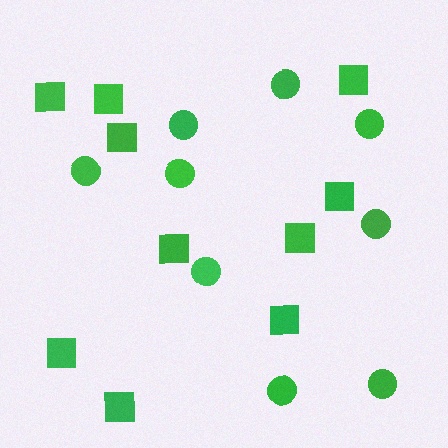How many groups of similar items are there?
There are 2 groups: one group of squares (10) and one group of circles (9).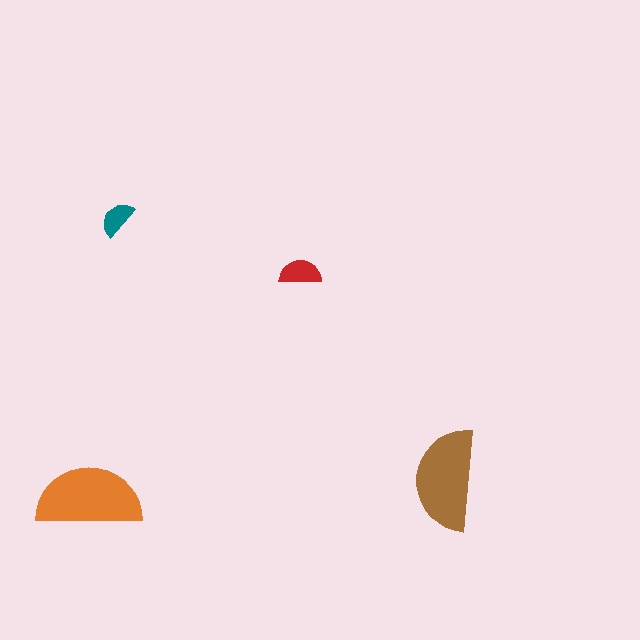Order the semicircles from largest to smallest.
the orange one, the brown one, the red one, the teal one.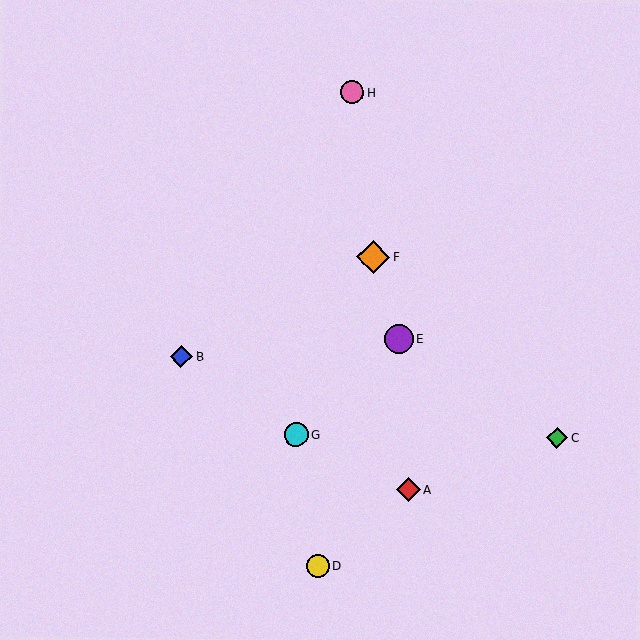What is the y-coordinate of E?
Object E is at y≈339.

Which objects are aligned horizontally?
Objects C, G are aligned horizontally.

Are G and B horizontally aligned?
No, G is at y≈434 and B is at y≈357.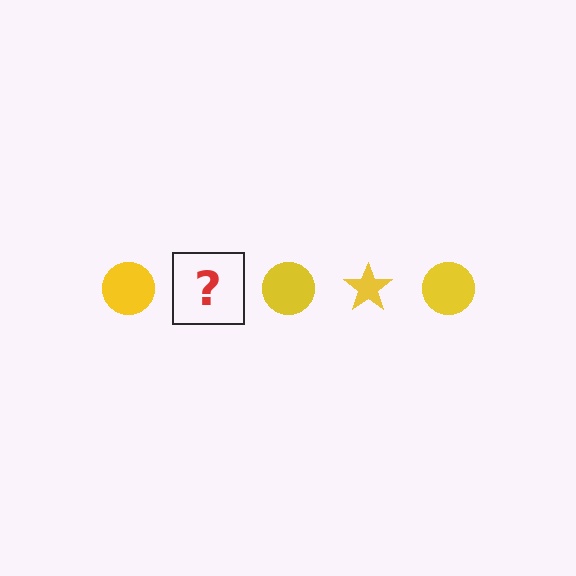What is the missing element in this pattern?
The missing element is a yellow star.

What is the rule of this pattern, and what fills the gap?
The rule is that the pattern cycles through circle, star shapes in yellow. The gap should be filled with a yellow star.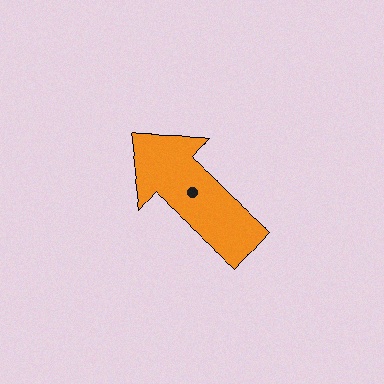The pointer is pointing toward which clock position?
Roughly 10 o'clock.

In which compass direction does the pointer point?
Northwest.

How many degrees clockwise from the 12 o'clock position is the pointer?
Approximately 312 degrees.